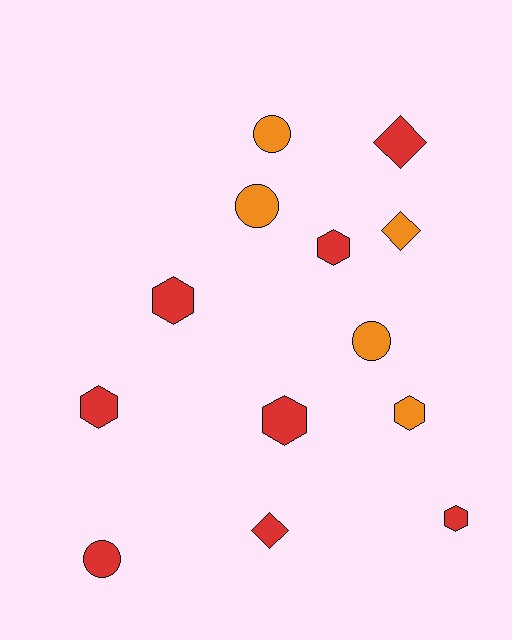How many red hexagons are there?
There are 5 red hexagons.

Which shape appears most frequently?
Hexagon, with 6 objects.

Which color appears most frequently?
Red, with 8 objects.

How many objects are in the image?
There are 13 objects.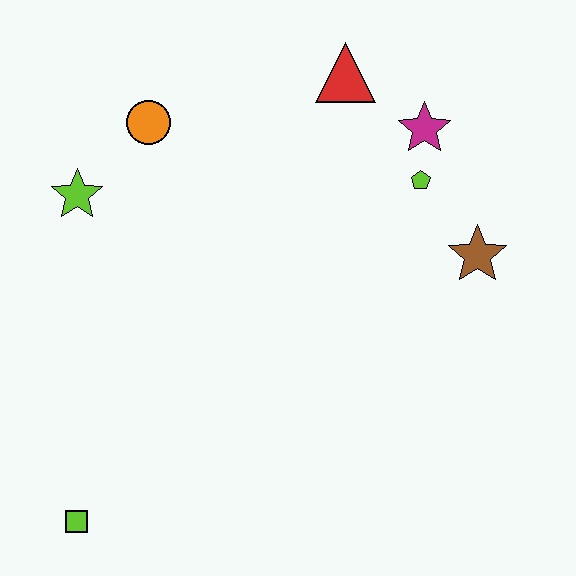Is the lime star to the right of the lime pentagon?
No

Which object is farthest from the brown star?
The lime square is farthest from the brown star.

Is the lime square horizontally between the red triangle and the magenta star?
No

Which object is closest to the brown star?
The lime pentagon is closest to the brown star.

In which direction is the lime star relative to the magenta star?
The lime star is to the left of the magenta star.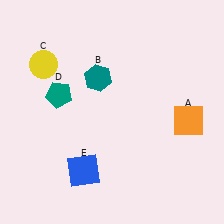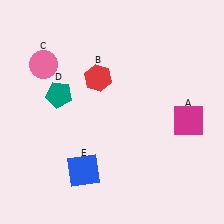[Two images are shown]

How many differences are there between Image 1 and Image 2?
There are 3 differences between the two images.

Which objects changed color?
A changed from orange to magenta. B changed from teal to red. C changed from yellow to pink.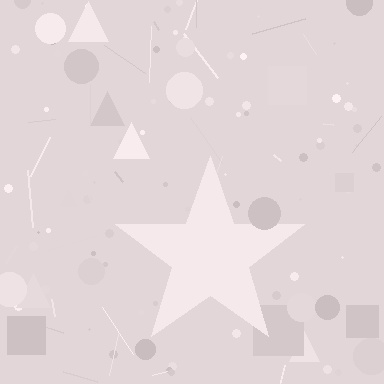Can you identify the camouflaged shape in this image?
The camouflaged shape is a star.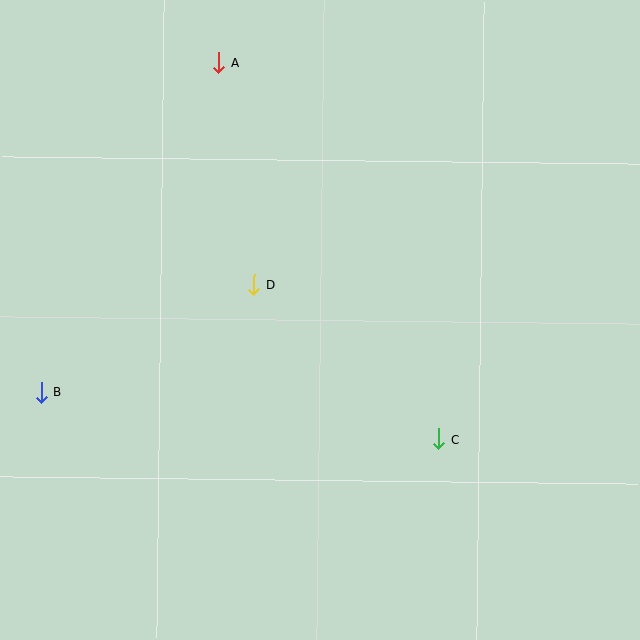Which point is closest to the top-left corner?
Point A is closest to the top-left corner.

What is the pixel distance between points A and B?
The distance between A and B is 374 pixels.